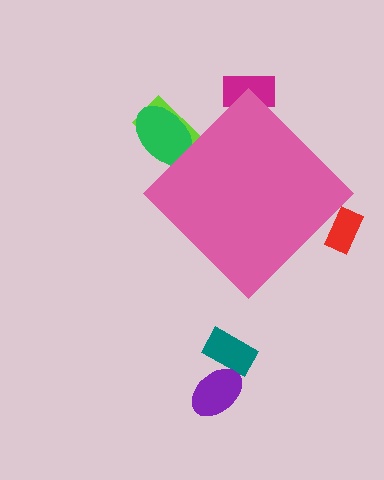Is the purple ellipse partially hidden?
No, the purple ellipse is fully visible.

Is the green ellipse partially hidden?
Yes, the green ellipse is partially hidden behind the pink diamond.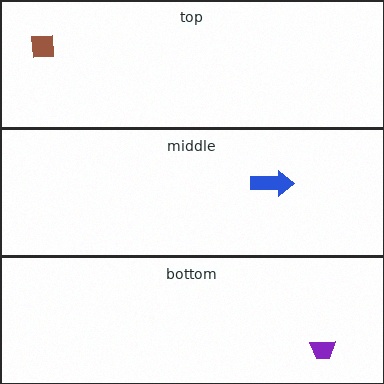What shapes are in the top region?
The brown square.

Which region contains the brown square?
The top region.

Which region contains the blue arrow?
The middle region.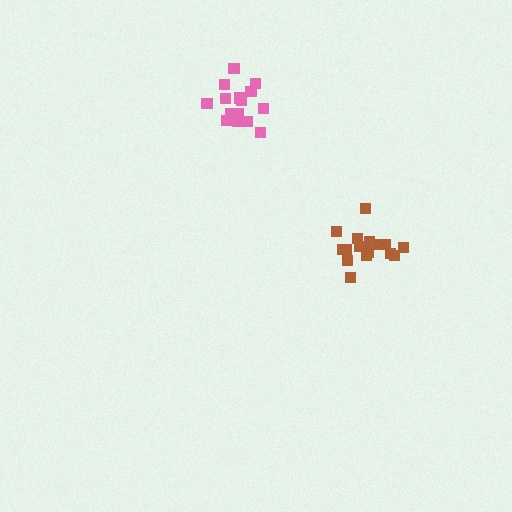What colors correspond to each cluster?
The clusters are colored: pink, brown.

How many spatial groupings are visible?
There are 2 spatial groupings.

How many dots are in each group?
Group 1: 16 dots, Group 2: 16 dots (32 total).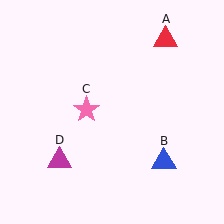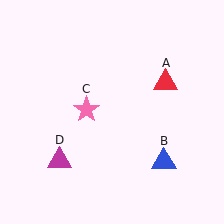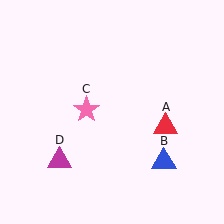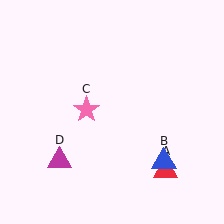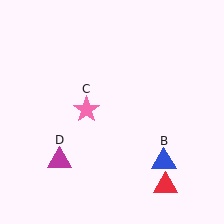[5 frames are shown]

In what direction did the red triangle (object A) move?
The red triangle (object A) moved down.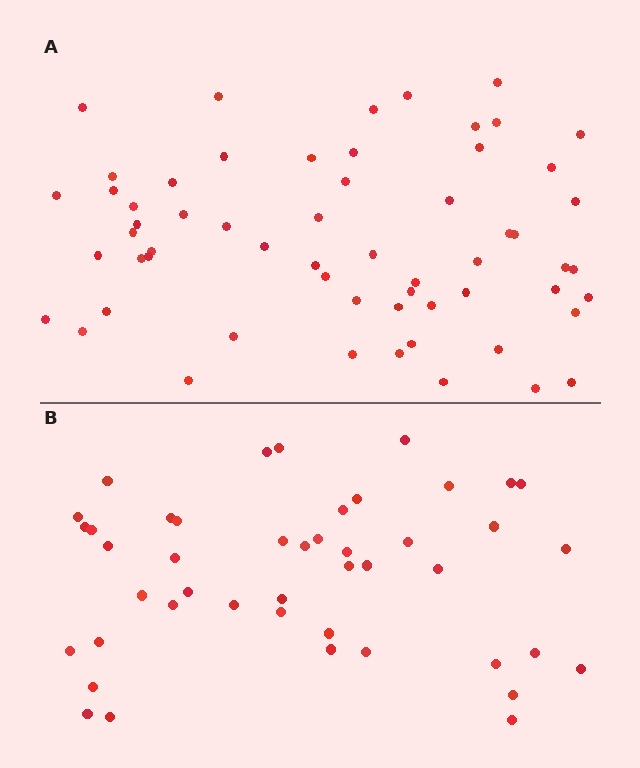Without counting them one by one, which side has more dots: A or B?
Region A (the top region) has more dots.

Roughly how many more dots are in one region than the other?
Region A has approximately 15 more dots than region B.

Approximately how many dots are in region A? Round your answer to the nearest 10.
About 60 dots.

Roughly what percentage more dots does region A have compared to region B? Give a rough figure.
About 35% more.